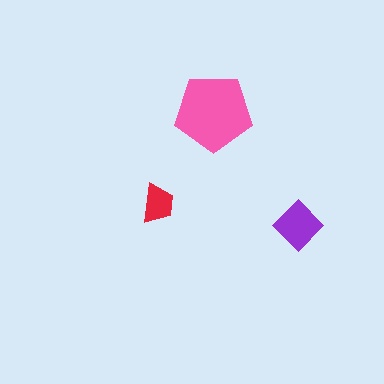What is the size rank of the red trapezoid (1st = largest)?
3rd.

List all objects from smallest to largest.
The red trapezoid, the purple diamond, the pink pentagon.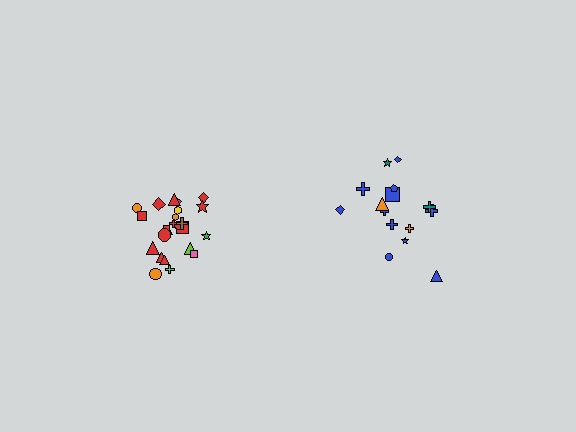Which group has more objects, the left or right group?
The left group.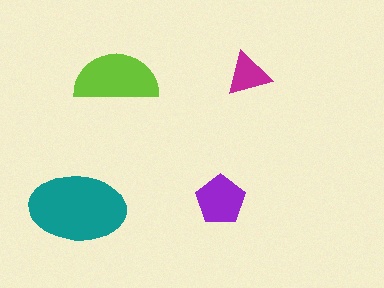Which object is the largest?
The teal ellipse.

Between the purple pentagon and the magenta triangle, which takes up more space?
The purple pentagon.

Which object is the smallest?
The magenta triangle.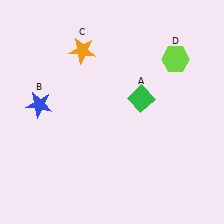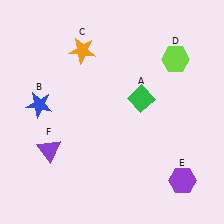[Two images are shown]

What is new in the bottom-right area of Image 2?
A purple hexagon (E) was added in the bottom-right area of Image 2.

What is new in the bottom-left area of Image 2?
A purple triangle (F) was added in the bottom-left area of Image 2.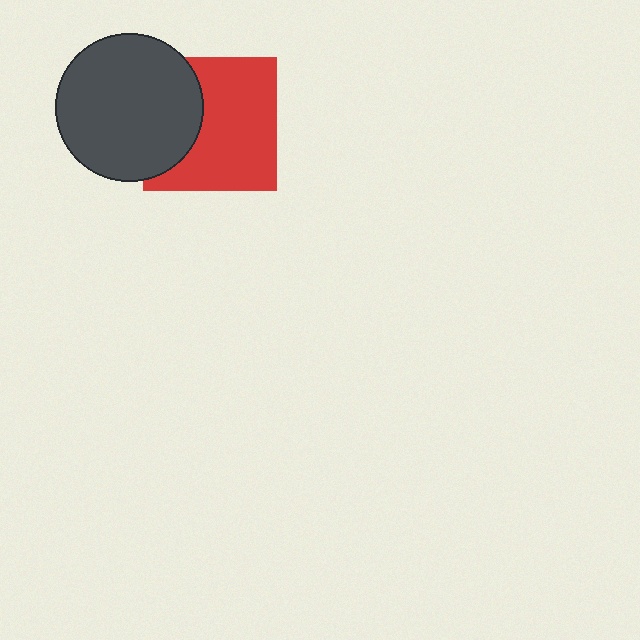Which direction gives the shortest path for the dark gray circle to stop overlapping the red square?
Moving left gives the shortest separation.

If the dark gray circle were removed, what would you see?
You would see the complete red square.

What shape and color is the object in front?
The object in front is a dark gray circle.